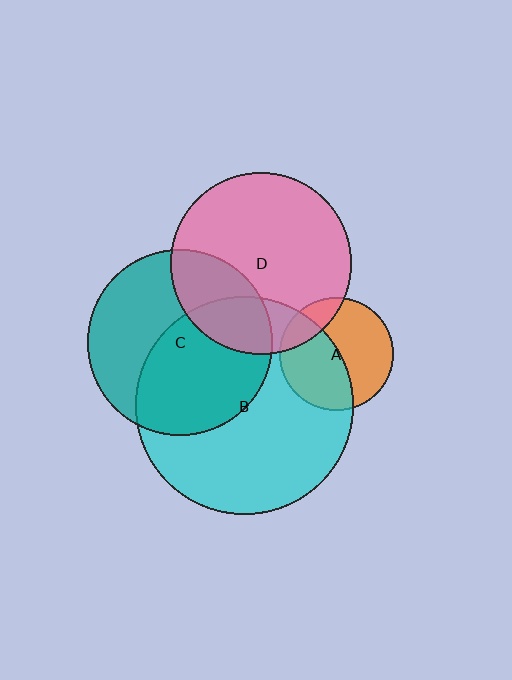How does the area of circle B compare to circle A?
Approximately 3.7 times.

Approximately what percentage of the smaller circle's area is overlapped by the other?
Approximately 15%.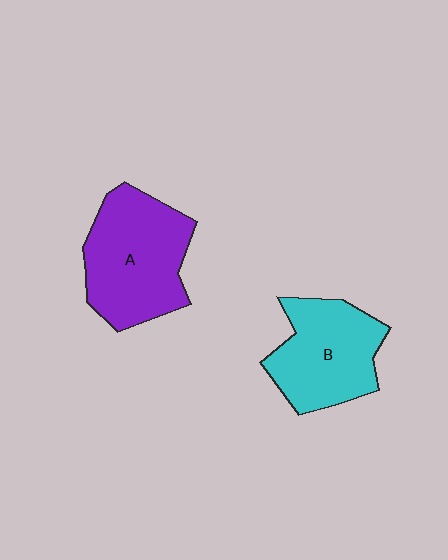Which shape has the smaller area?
Shape B (cyan).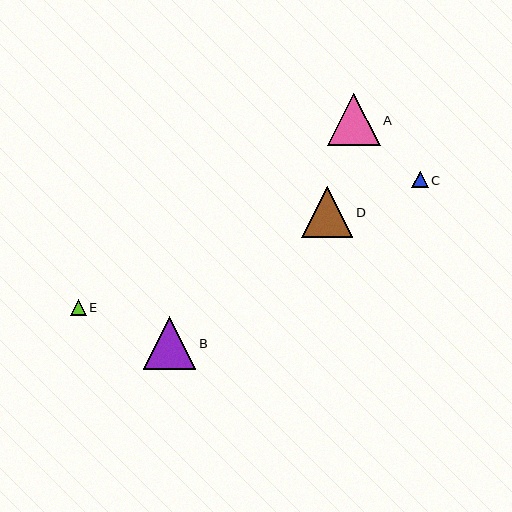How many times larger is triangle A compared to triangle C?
Triangle A is approximately 3.2 times the size of triangle C.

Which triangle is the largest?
Triangle B is the largest with a size of approximately 53 pixels.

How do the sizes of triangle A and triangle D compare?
Triangle A and triangle D are approximately the same size.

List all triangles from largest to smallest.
From largest to smallest: B, A, D, C, E.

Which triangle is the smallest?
Triangle E is the smallest with a size of approximately 16 pixels.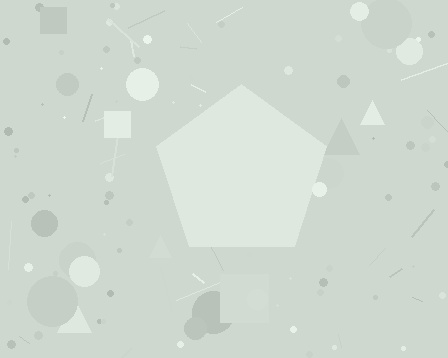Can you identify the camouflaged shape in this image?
The camouflaged shape is a pentagon.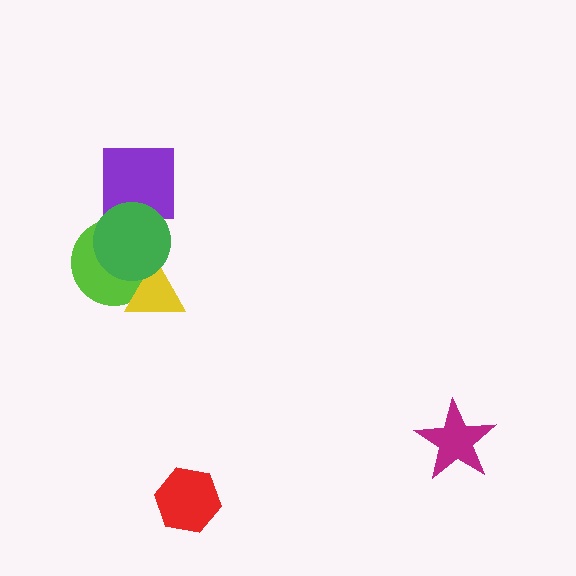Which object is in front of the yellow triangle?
The green circle is in front of the yellow triangle.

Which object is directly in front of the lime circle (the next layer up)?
The yellow triangle is directly in front of the lime circle.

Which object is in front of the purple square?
The green circle is in front of the purple square.